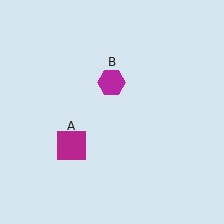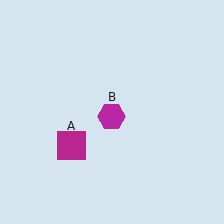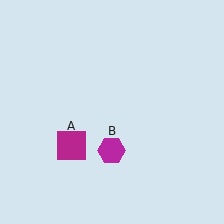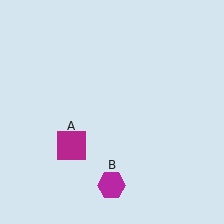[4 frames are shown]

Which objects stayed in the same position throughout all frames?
Magenta square (object A) remained stationary.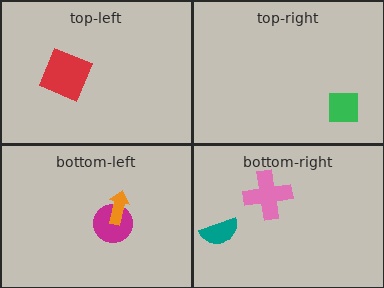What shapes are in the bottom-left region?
The magenta circle, the orange arrow.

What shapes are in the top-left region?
The red square.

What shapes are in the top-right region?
The green square.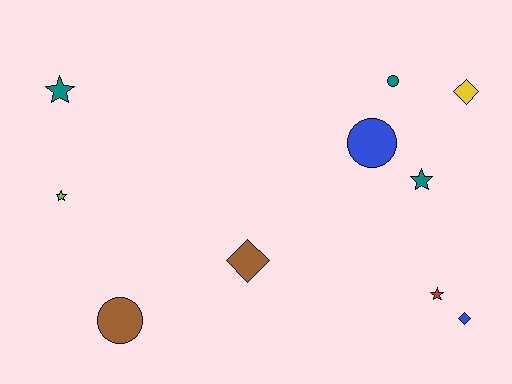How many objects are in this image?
There are 10 objects.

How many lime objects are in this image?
There is 1 lime object.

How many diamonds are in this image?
There are 3 diamonds.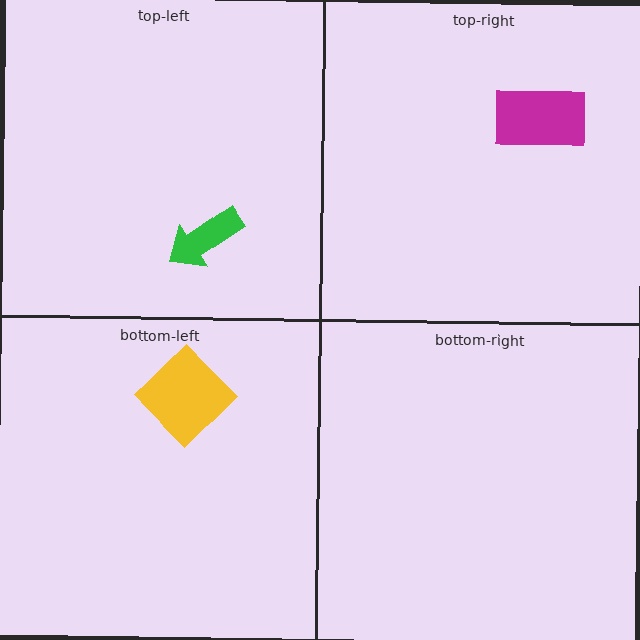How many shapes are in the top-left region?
1.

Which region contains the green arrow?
The top-left region.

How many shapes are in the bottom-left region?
1.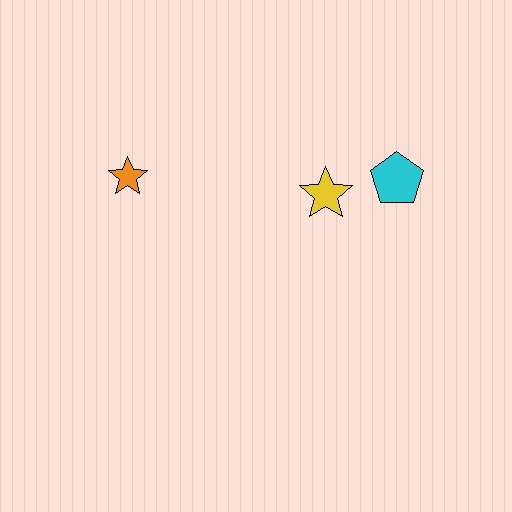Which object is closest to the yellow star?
The cyan pentagon is closest to the yellow star.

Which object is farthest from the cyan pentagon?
The orange star is farthest from the cyan pentagon.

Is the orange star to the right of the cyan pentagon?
No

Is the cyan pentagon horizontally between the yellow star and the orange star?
No